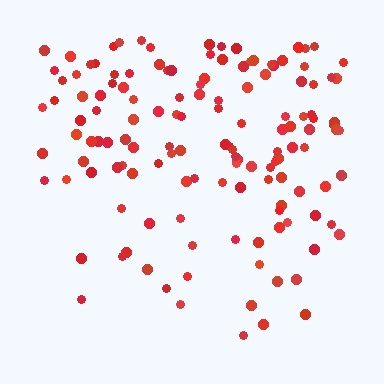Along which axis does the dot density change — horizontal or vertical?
Vertical.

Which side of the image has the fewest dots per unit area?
The bottom.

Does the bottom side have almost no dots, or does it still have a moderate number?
Still a moderate number, just noticeably fewer than the top.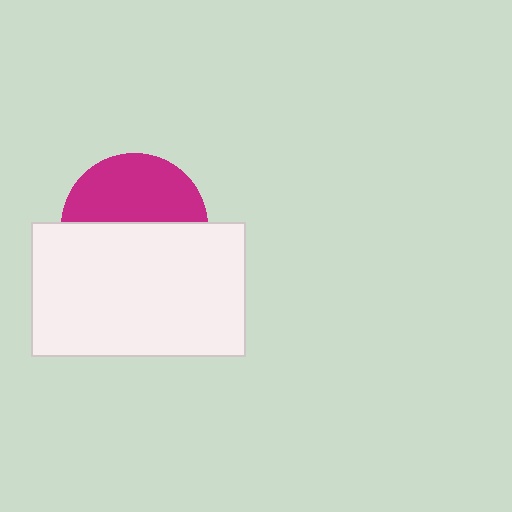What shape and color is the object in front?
The object in front is a white rectangle.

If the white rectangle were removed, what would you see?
You would see the complete magenta circle.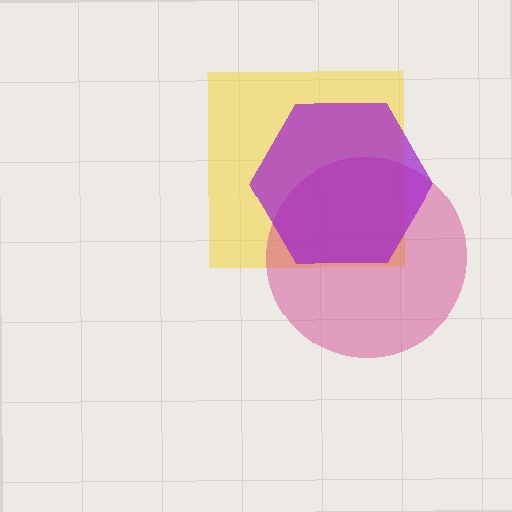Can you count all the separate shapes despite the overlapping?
Yes, there are 3 separate shapes.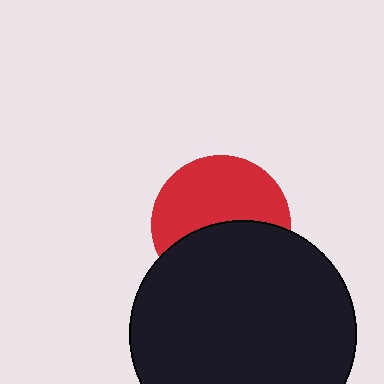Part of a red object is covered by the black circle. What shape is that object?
It is a circle.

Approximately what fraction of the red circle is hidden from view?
Roughly 46% of the red circle is hidden behind the black circle.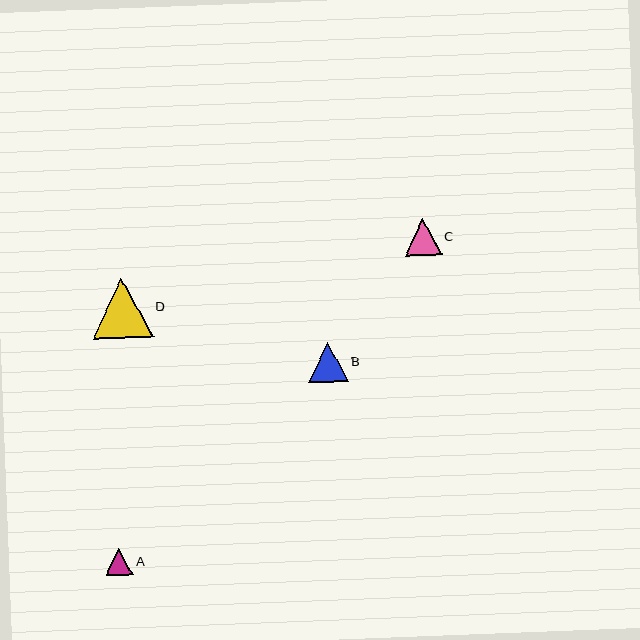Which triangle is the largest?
Triangle D is the largest with a size of approximately 60 pixels.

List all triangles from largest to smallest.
From largest to smallest: D, B, C, A.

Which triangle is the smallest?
Triangle A is the smallest with a size of approximately 27 pixels.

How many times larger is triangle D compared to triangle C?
Triangle D is approximately 1.6 times the size of triangle C.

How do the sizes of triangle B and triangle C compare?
Triangle B and triangle C are approximately the same size.